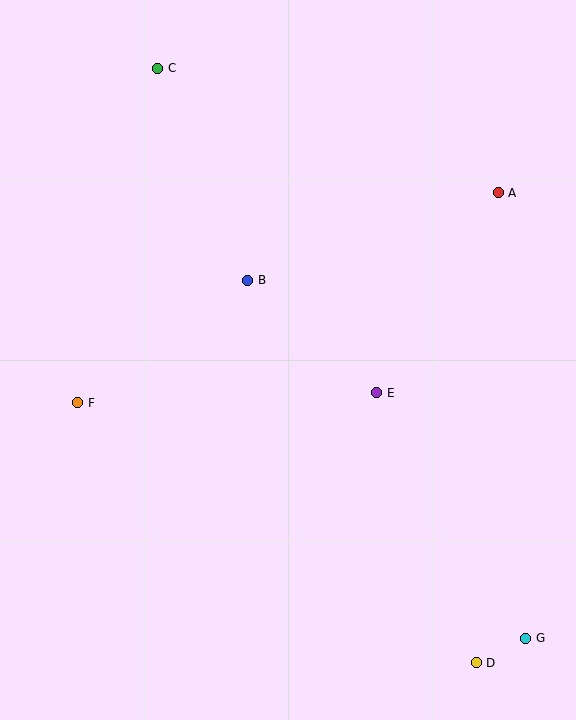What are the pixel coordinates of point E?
Point E is at (377, 393).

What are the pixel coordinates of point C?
Point C is at (158, 68).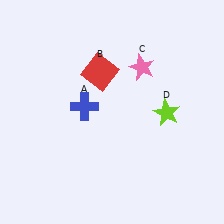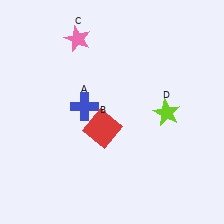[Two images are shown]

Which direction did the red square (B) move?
The red square (B) moved down.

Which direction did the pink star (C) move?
The pink star (C) moved left.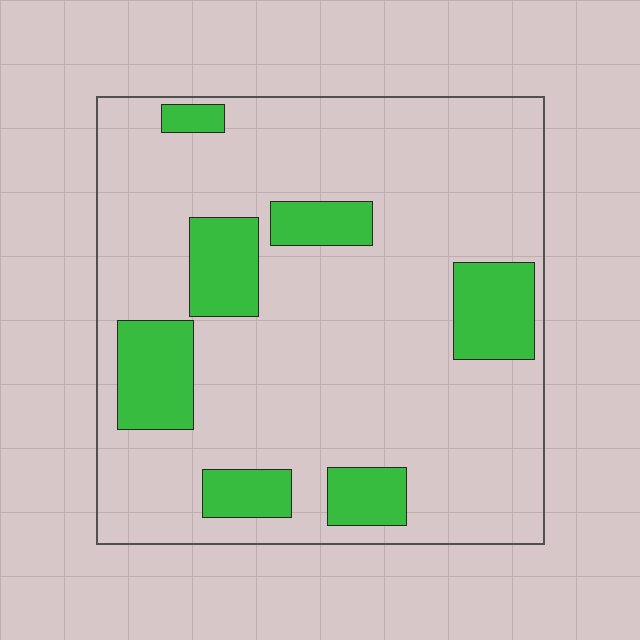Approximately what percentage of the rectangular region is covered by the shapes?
Approximately 20%.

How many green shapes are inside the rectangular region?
7.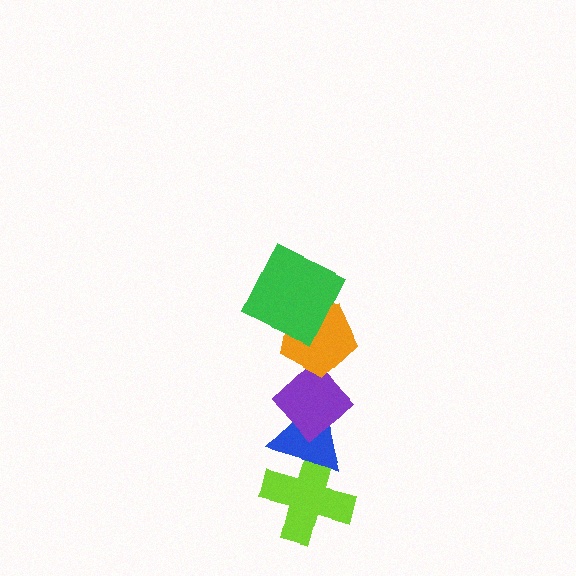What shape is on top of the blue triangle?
The purple diamond is on top of the blue triangle.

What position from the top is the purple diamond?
The purple diamond is 3rd from the top.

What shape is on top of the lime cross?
The blue triangle is on top of the lime cross.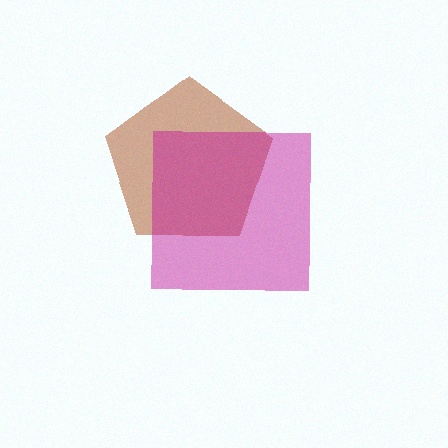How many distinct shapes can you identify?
There are 2 distinct shapes: a brown pentagon, a magenta square.